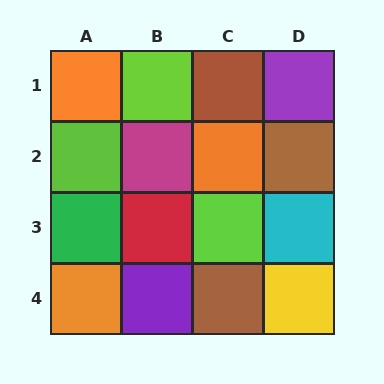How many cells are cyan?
1 cell is cyan.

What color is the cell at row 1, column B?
Lime.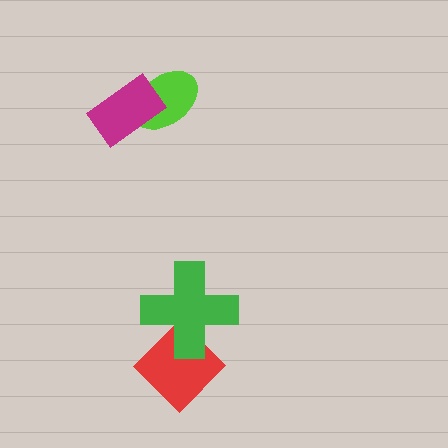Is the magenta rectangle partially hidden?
No, no other shape covers it.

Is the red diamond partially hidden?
Yes, it is partially covered by another shape.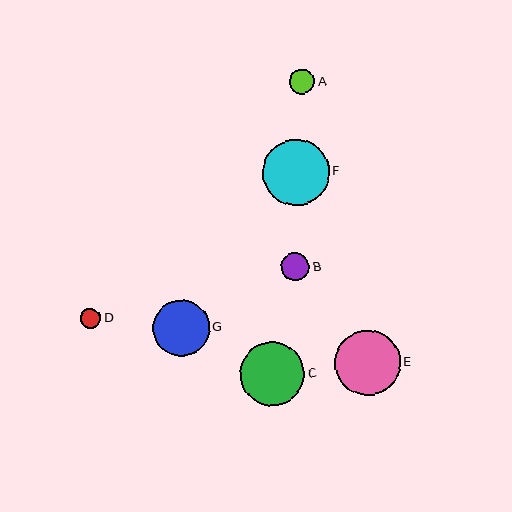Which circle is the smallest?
Circle D is the smallest with a size of approximately 21 pixels.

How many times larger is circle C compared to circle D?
Circle C is approximately 3.1 times the size of circle D.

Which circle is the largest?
Circle F is the largest with a size of approximately 67 pixels.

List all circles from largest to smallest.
From largest to smallest: F, E, C, G, B, A, D.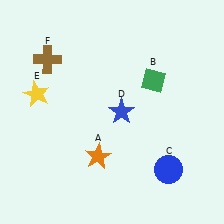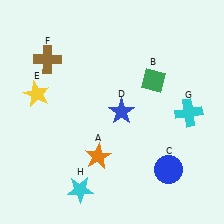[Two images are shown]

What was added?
A cyan cross (G), a cyan star (H) were added in Image 2.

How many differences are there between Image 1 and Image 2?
There are 2 differences between the two images.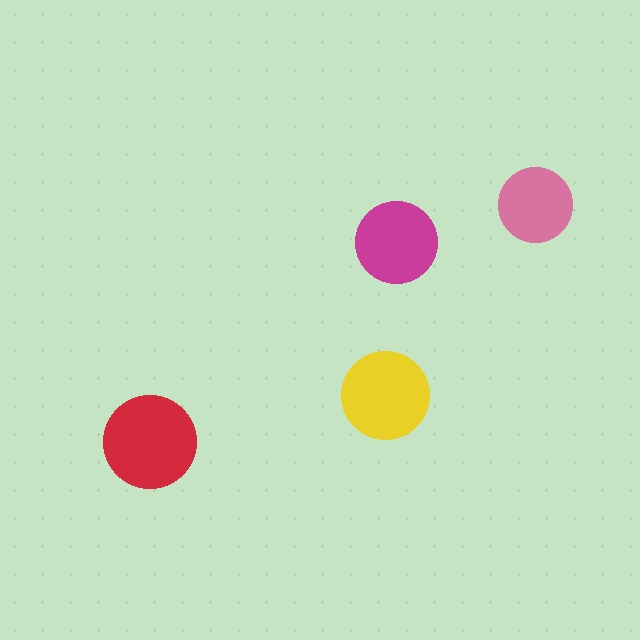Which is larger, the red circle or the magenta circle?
The red one.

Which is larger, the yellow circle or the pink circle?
The yellow one.